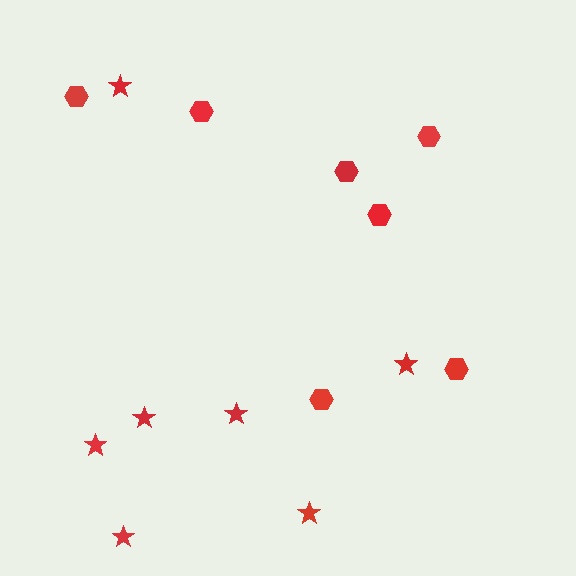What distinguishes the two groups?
There are 2 groups: one group of stars (7) and one group of hexagons (7).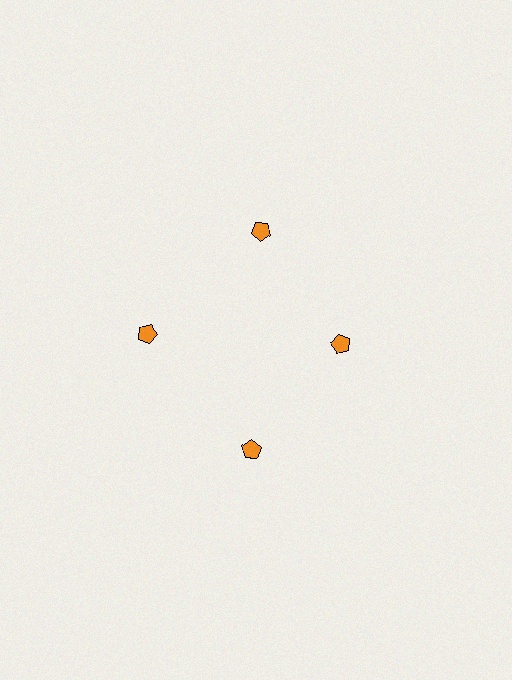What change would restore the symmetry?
The symmetry would be restored by moving it outward, back onto the ring so that all 4 pentagons sit at equal angles and equal distance from the center.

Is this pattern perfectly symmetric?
No. The 4 orange pentagons are arranged in a ring, but one element near the 3 o'clock position is pulled inward toward the center, breaking the 4-fold rotational symmetry.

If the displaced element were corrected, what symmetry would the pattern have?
It would have 4-fold rotational symmetry — the pattern would map onto itself every 90 degrees.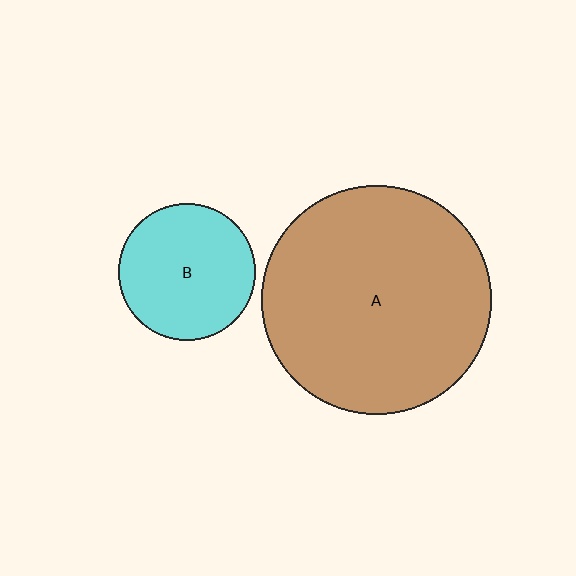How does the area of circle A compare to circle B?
Approximately 2.8 times.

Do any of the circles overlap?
No, none of the circles overlap.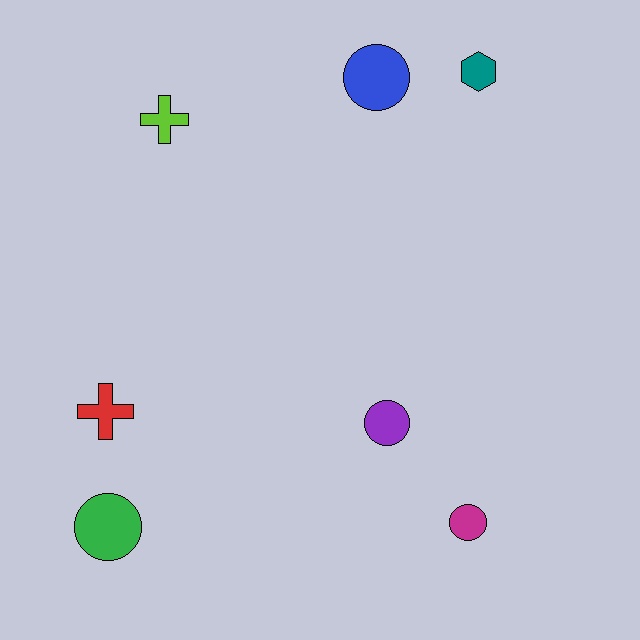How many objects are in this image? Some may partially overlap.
There are 7 objects.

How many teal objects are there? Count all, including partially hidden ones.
There is 1 teal object.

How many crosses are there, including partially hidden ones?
There are 2 crosses.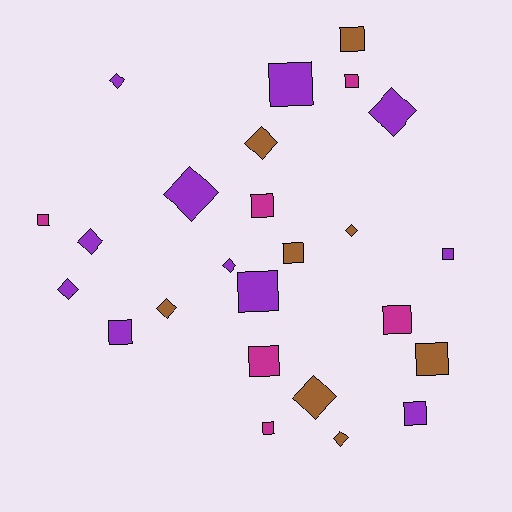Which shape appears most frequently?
Square, with 14 objects.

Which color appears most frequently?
Purple, with 11 objects.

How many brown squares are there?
There are 3 brown squares.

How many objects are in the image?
There are 25 objects.